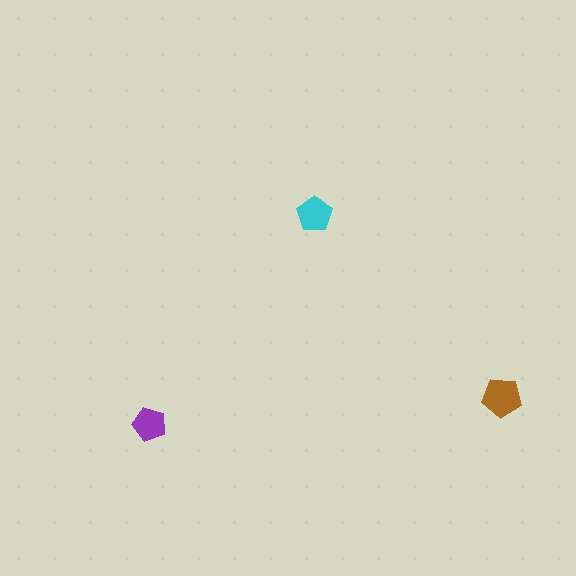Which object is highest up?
The cyan pentagon is topmost.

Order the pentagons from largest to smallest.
the brown one, the cyan one, the purple one.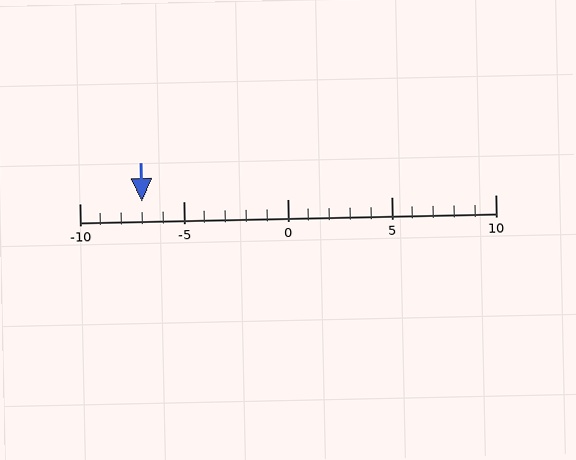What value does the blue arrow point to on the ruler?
The blue arrow points to approximately -7.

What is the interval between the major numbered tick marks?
The major tick marks are spaced 5 units apart.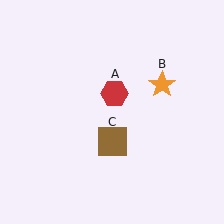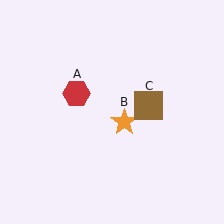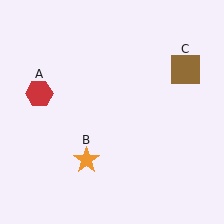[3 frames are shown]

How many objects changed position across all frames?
3 objects changed position: red hexagon (object A), orange star (object B), brown square (object C).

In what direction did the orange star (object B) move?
The orange star (object B) moved down and to the left.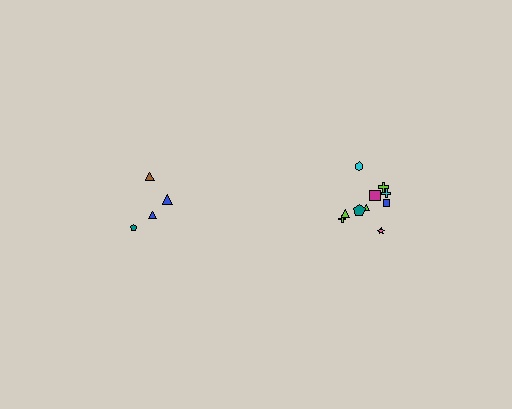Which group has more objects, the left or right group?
The right group.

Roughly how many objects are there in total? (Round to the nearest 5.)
Roughly 15 objects in total.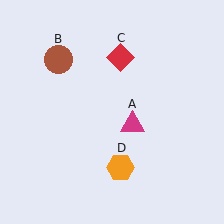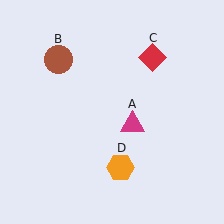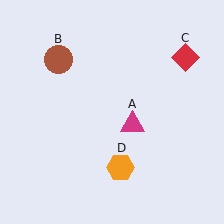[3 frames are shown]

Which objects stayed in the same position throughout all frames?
Magenta triangle (object A) and brown circle (object B) and orange hexagon (object D) remained stationary.